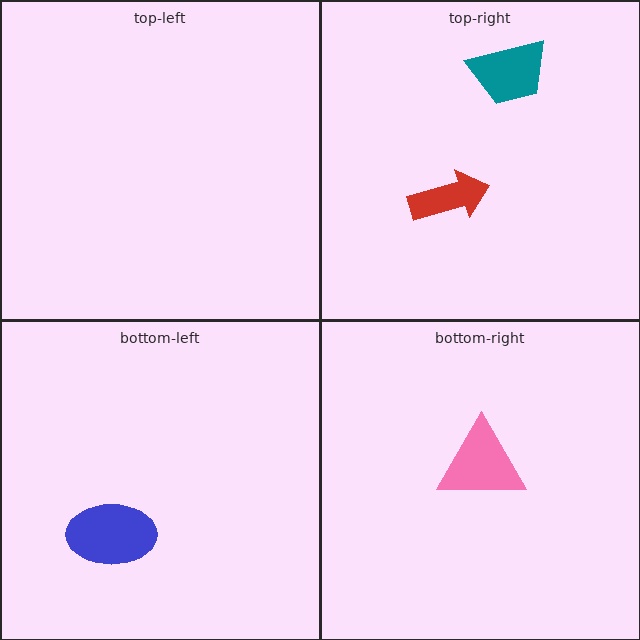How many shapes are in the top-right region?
2.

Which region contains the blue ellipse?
The bottom-left region.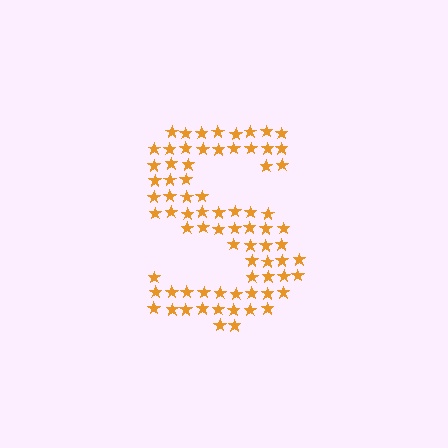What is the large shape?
The large shape is the letter S.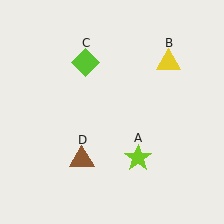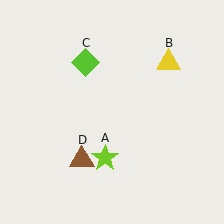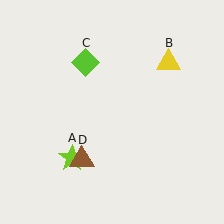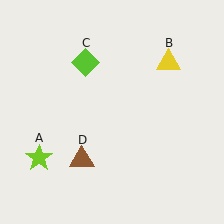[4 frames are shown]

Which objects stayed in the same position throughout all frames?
Yellow triangle (object B) and lime diamond (object C) and brown triangle (object D) remained stationary.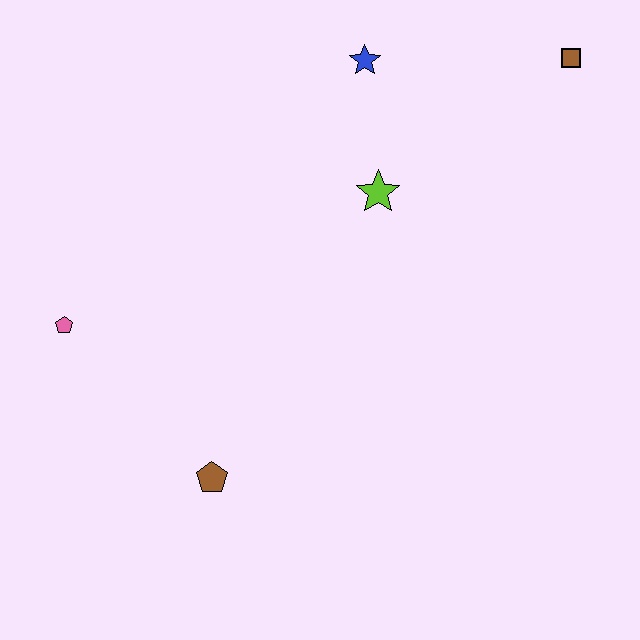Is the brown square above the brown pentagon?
Yes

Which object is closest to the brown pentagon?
The pink pentagon is closest to the brown pentagon.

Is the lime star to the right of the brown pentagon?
Yes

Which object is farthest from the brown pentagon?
The brown square is farthest from the brown pentagon.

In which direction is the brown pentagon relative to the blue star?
The brown pentagon is below the blue star.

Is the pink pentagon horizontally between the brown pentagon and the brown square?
No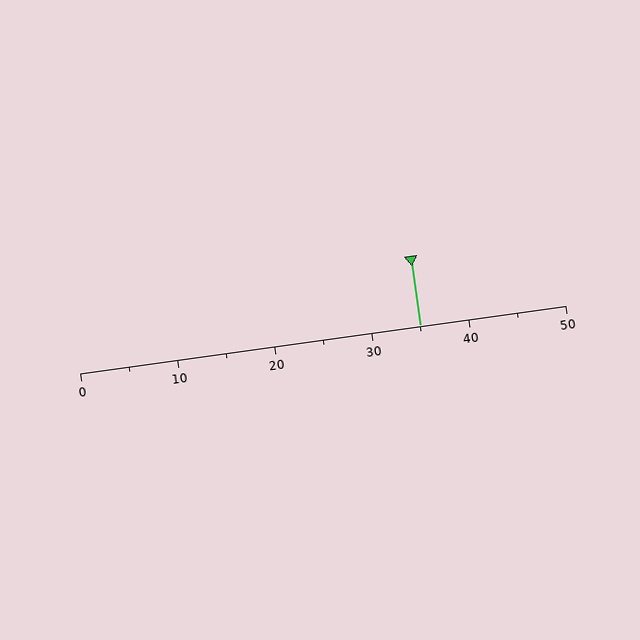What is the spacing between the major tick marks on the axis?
The major ticks are spaced 10 apart.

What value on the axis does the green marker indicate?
The marker indicates approximately 35.